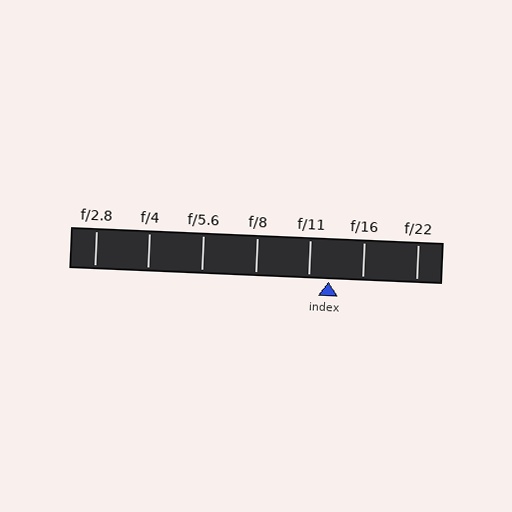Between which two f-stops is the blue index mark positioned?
The index mark is between f/11 and f/16.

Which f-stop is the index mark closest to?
The index mark is closest to f/11.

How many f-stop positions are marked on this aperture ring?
There are 7 f-stop positions marked.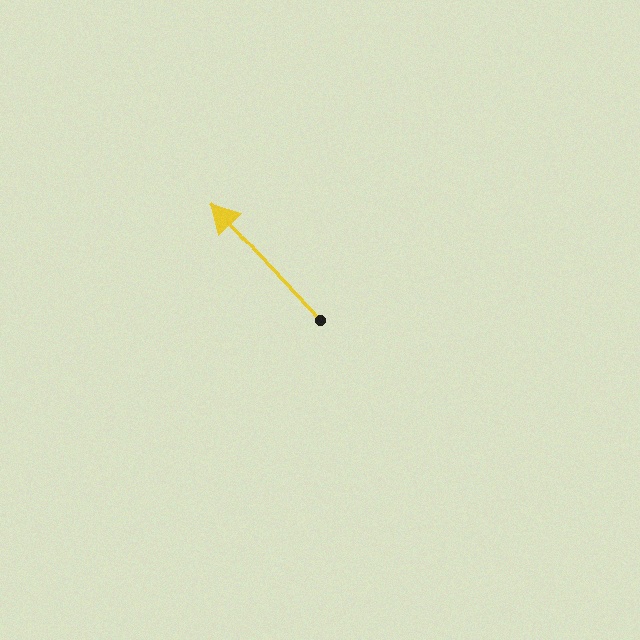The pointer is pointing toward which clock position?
Roughly 11 o'clock.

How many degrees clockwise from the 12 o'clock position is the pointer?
Approximately 317 degrees.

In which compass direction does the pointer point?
Northwest.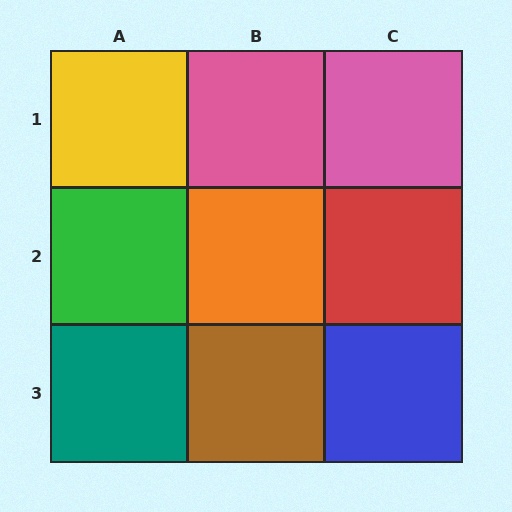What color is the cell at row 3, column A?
Teal.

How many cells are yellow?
1 cell is yellow.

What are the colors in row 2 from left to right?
Green, orange, red.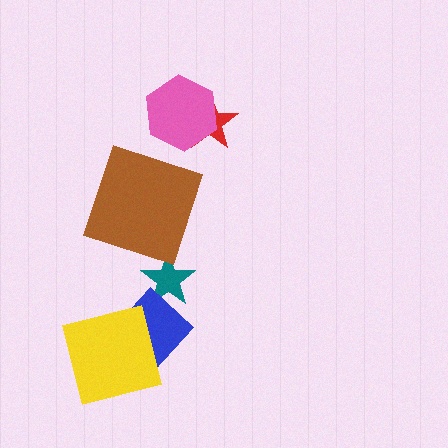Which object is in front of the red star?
The pink hexagon is in front of the red star.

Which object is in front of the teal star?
The blue diamond is in front of the teal star.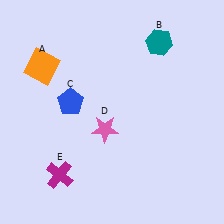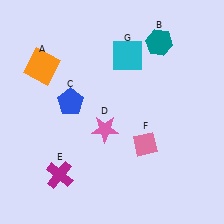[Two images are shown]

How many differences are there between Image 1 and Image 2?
There are 2 differences between the two images.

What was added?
A pink diamond (F), a cyan square (G) were added in Image 2.